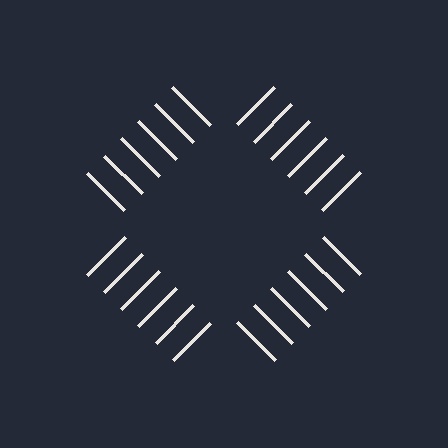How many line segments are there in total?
24 — 6 along each of the 4 edges.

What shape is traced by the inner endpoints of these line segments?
An illusory square — the line segments terminate on its edges but no continuous stroke is drawn.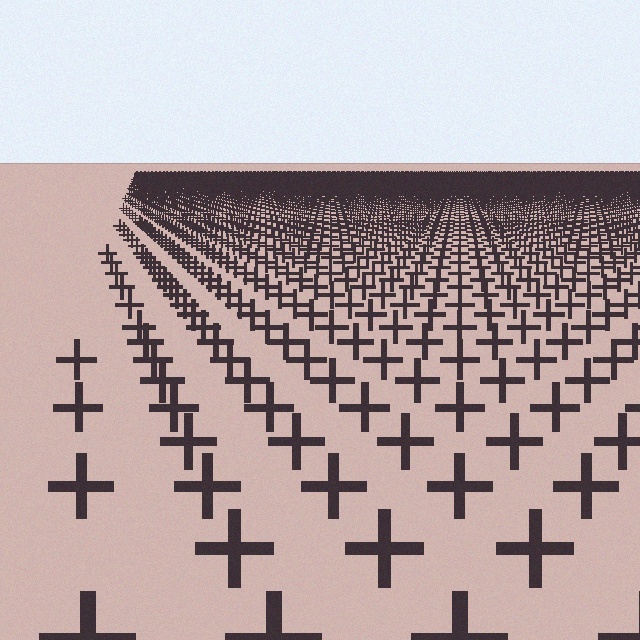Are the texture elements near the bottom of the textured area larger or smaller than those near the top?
Larger. Near the bottom, elements are closer to the viewer and appear at a bigger on-screen size.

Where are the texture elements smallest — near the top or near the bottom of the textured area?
Near the top.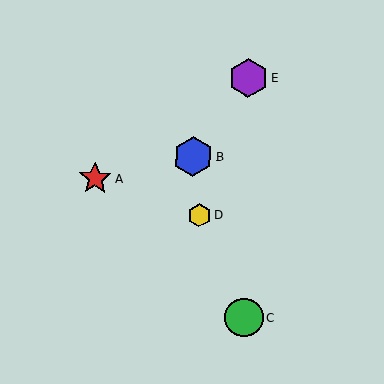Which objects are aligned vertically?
Objects C, E are aligned vertically.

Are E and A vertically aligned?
No, E is at x≈248 and A is at x≈96.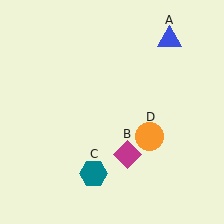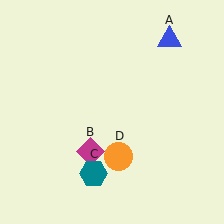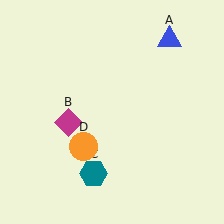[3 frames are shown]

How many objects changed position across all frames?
2 objects changed position: magenta diamond (object B), orange circle (object D).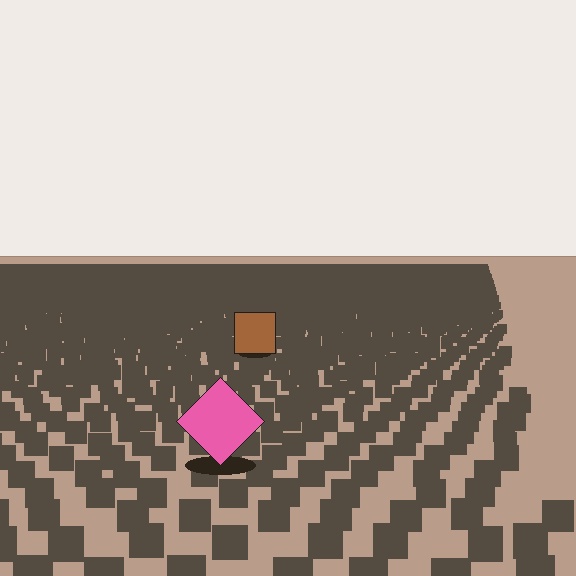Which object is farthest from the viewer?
The brown square is farthest from the viewer. It appears smaller and the ground texture around it is denser.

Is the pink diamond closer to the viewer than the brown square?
Yes. The pink diamond is closer — you can tell from the texture gradient: the ground texture is coarser near it.